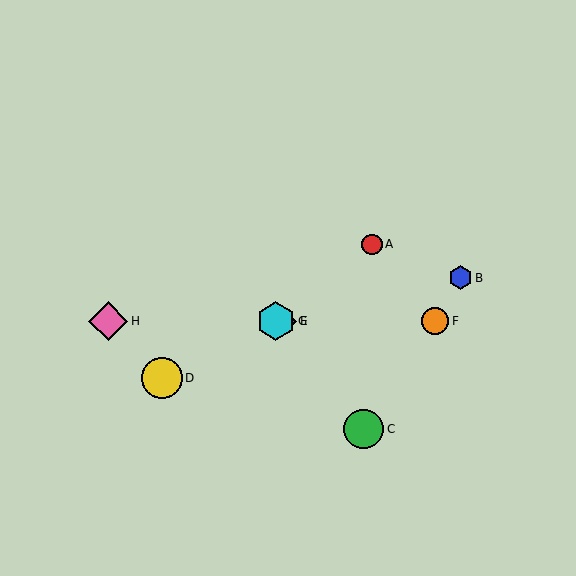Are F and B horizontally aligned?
No, F is at y≈321 and B is at y≈278.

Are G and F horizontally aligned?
Yes, both are at y≈321.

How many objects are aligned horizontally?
4 objects (E, F, G, H) are aligned horizontally.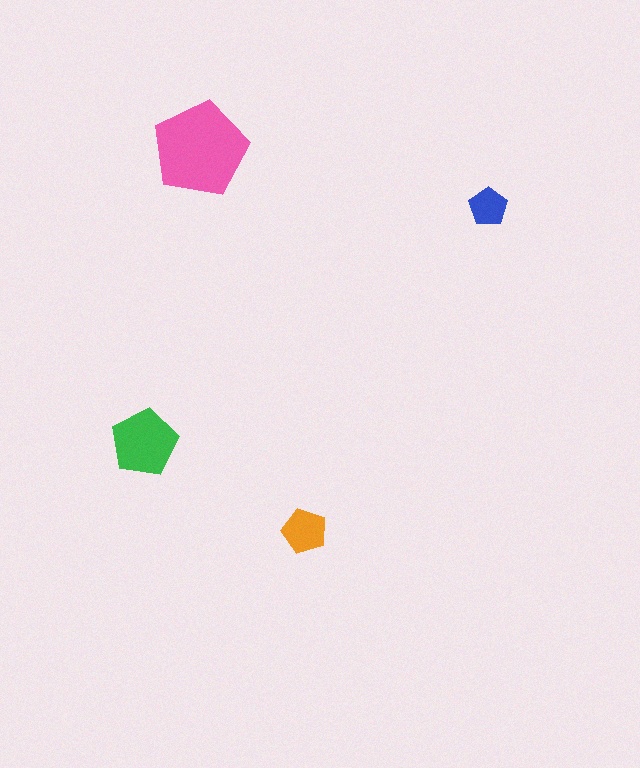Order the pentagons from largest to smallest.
the pink one, the green one, the orange one, the blue one.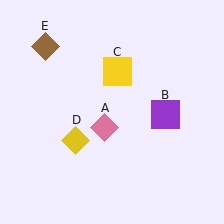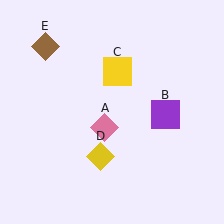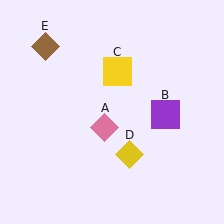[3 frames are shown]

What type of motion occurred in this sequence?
The yellow diamond (object D) rotated counterclockwise around the center of the scene.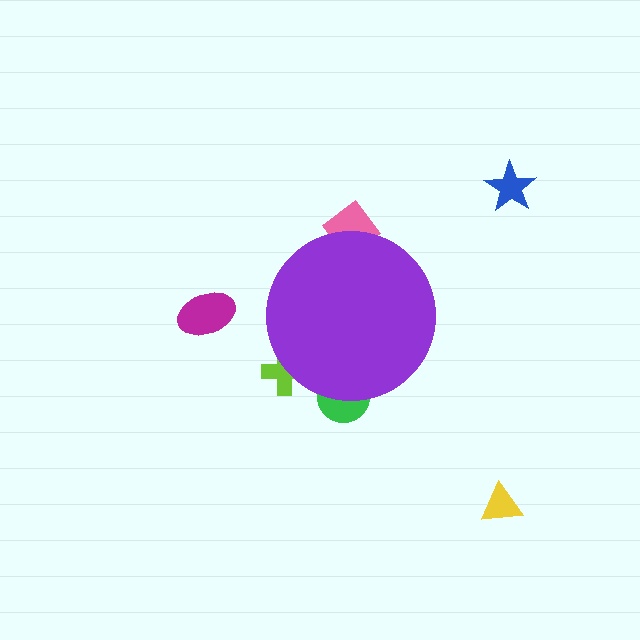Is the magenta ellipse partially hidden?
No, the magenta ellipse is fully visible.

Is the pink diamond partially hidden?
Yes, the pink diamond is partially hidden behind the purple circle.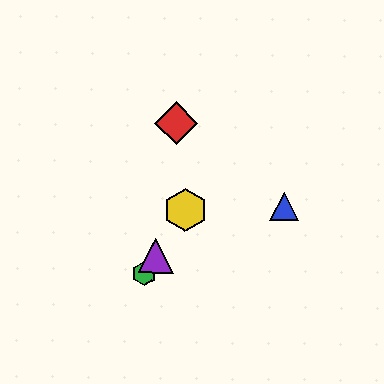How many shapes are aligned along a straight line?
3 shapes (the green hexagon, the yellow hexagon, the purple triangle) are aligned along a straight line.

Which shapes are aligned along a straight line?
The green hexagon, the yellow hexagon, the purple triangle are aligned along a straight line.